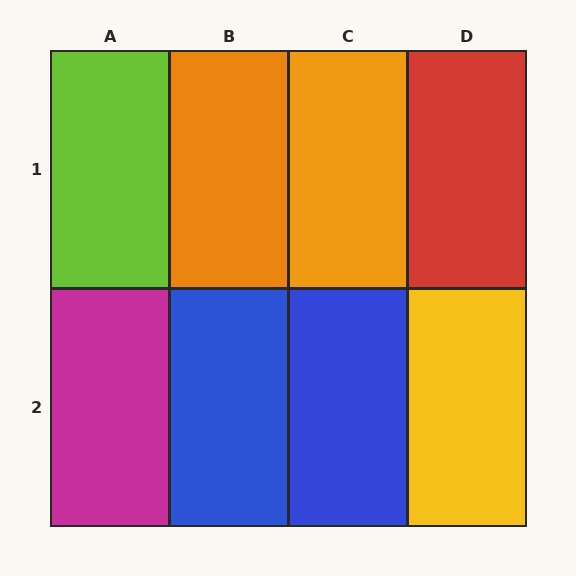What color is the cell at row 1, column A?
Lime.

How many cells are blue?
2 cells are blue.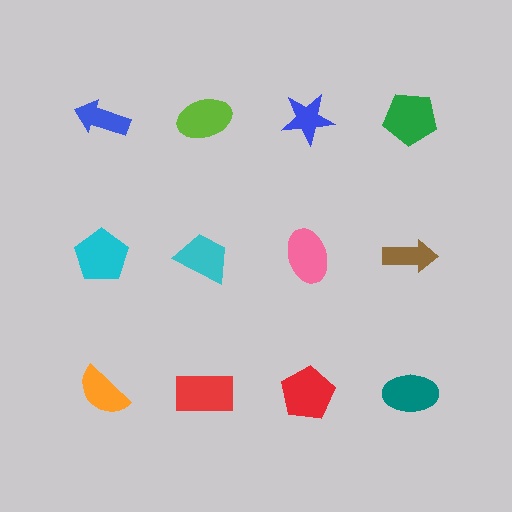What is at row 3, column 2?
A red rectangle.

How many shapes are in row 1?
4 shapes.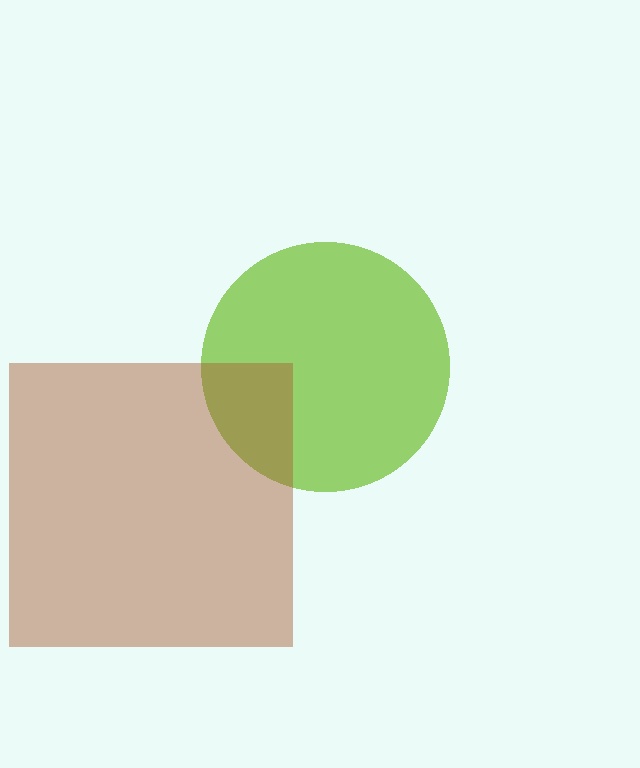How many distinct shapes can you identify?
There are 2 distinct shapes: a lime circle, a brown square.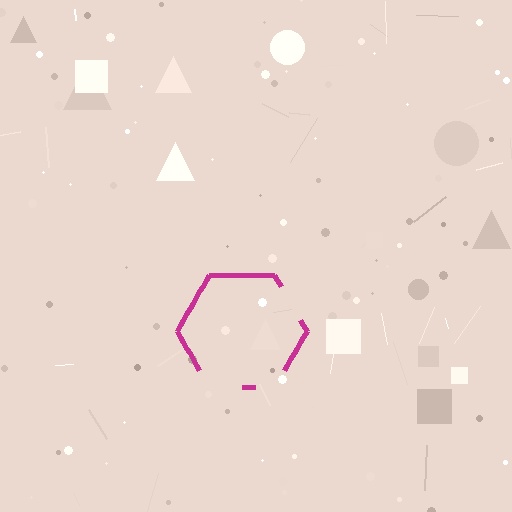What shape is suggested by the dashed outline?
The dashed outline suggests a hexagon.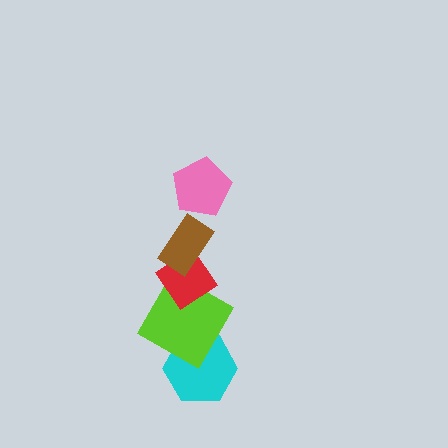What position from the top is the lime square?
The lime square is 4th from the top.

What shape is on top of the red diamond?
The brown rectangle is on top of the red diamond.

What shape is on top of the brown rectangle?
The pink pentagon is on top of the brown rectangle.